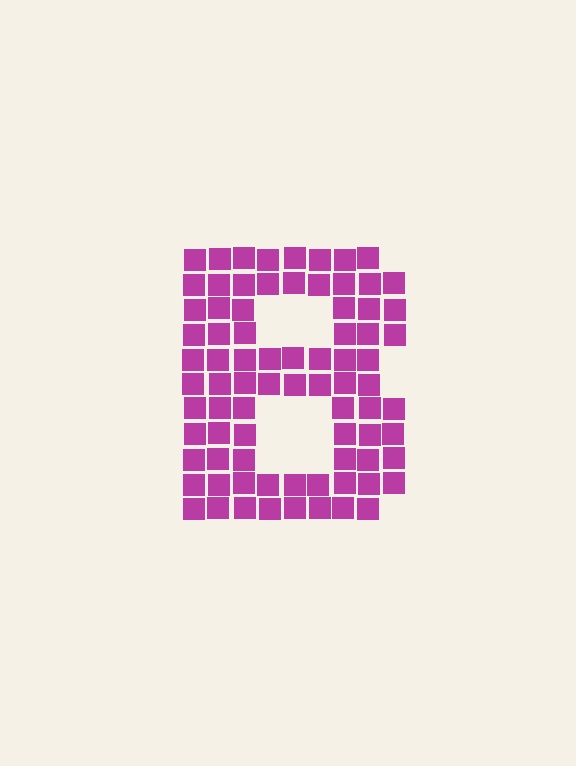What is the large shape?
The large shape is the letter B.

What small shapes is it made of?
It is made of small squares.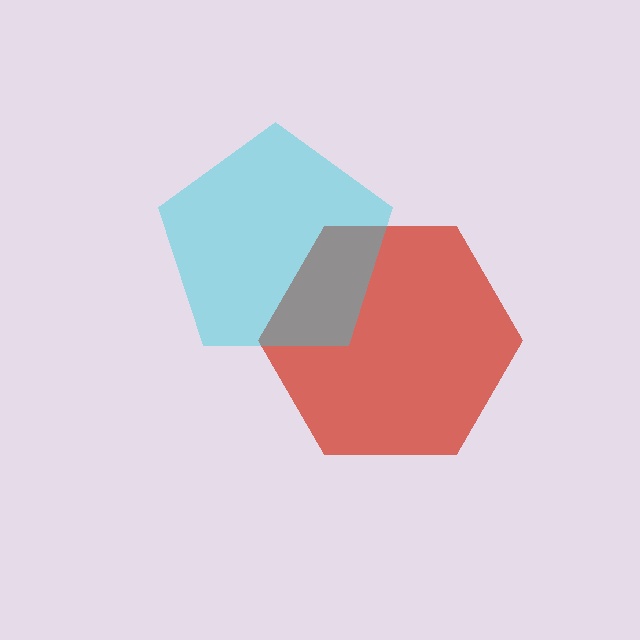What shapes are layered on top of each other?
The layered shapes are: a red hexagon, a cyan pentagon.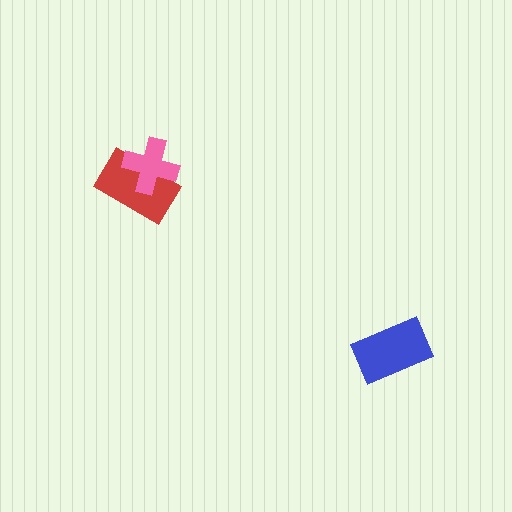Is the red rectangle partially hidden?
Yes, it is partially covered by another shape.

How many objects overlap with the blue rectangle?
0 objects overlap with the blue rectangle.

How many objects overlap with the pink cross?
1 object overlaps with the pink cross.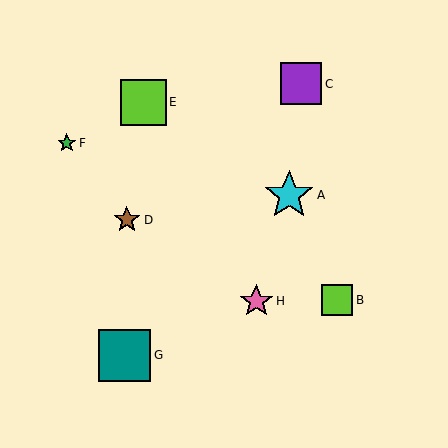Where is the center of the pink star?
The center of the pink star is at (256, 301).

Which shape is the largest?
The teal square (labeled G) is the largest.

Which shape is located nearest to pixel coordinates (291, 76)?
The purple square (labeled C) at (301, 84) is nearest to that location.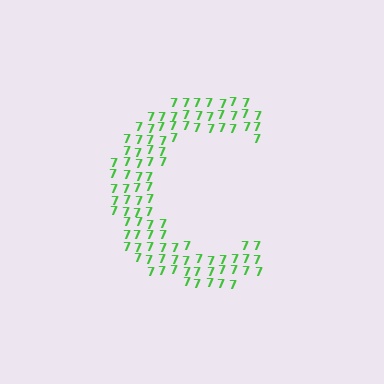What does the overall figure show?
The overall figure shows the letter C.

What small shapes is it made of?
It is made of small digit 7's.